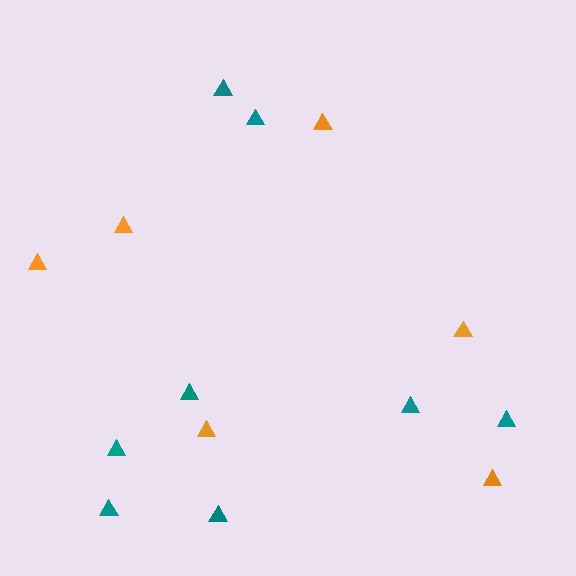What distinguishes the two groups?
There are 2 groups: one group of teal triangles (8) and one group of orange triangles (6).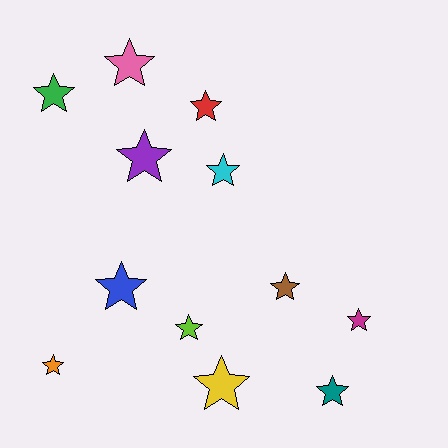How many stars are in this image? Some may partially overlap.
There are 12 stars.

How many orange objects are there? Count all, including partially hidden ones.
There is 1 orange object.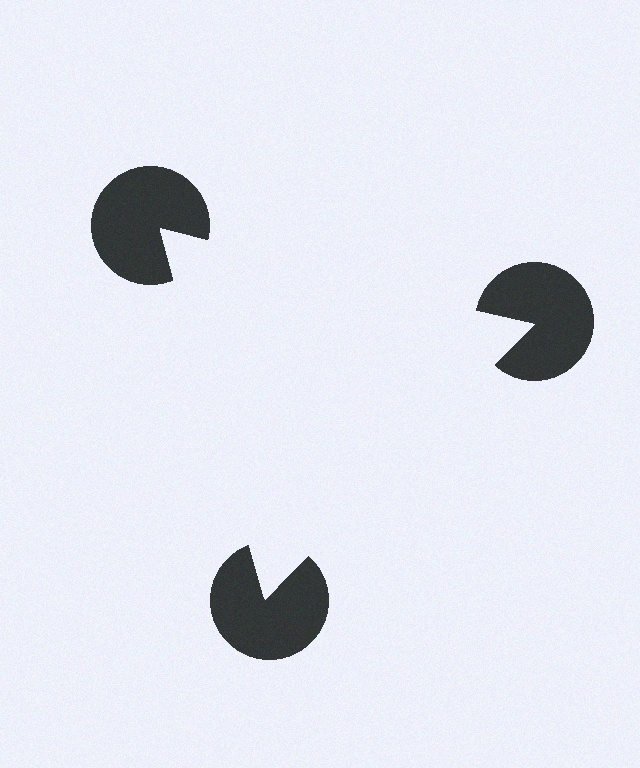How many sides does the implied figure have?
3 sides.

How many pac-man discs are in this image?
There are 3 — one at each vertex of the illusory triangle.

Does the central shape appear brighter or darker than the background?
It typically appears slightly brighter than the background, even though no actual brightness change is drawn.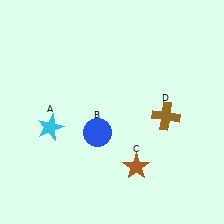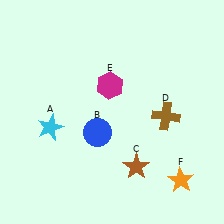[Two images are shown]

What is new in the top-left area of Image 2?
A magenta hexagon (E) was added in the top-left area of Image 2.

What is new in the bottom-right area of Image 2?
An orange star (F) was added in the bottom-right area of Image 2.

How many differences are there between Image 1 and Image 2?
There are 2 differences between the two images.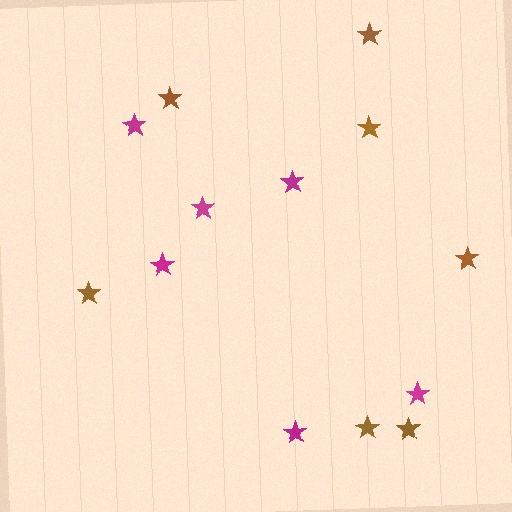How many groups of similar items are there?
There are 2 groups: one group of brown stars (7) and one group of magenta stars (6).